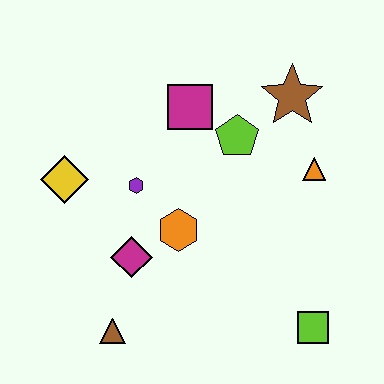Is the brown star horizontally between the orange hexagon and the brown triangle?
No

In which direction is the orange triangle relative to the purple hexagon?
The orange triangle is to the right of the purple hexagon.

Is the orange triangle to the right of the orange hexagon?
Yes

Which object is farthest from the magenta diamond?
The brown star is farthest from the magenta diamond.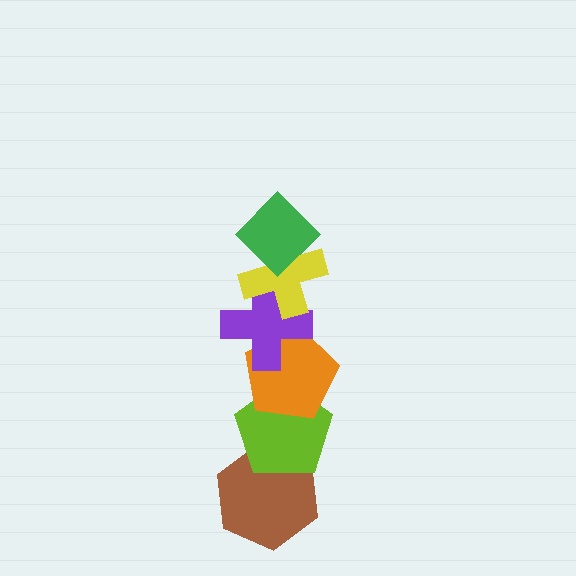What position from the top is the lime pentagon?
The lime pentagon is 5th from the top.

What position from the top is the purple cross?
The purple cross is 3rd from the top.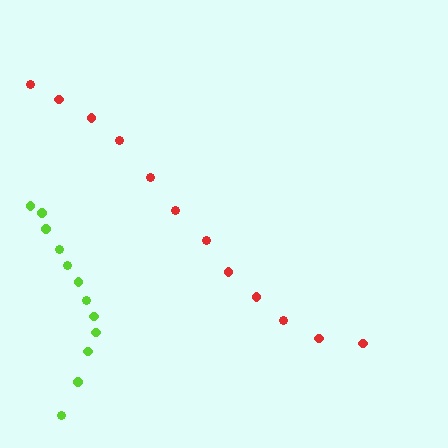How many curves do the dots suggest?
There are 2 distinct paths.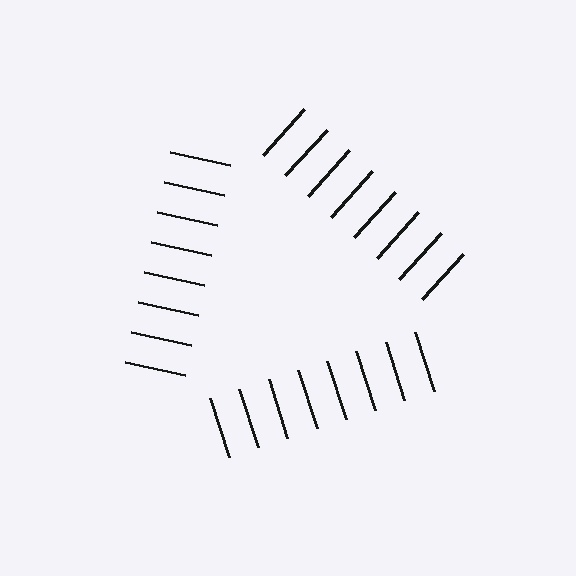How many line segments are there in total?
24 — 8 along each of the 3 edges.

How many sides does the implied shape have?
3 sides — the line-ends trace a triangle.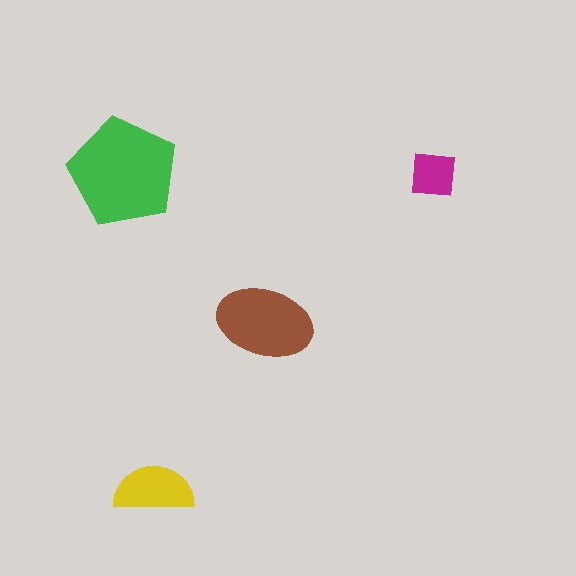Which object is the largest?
The green pentagon.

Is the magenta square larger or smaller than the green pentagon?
Smaller.